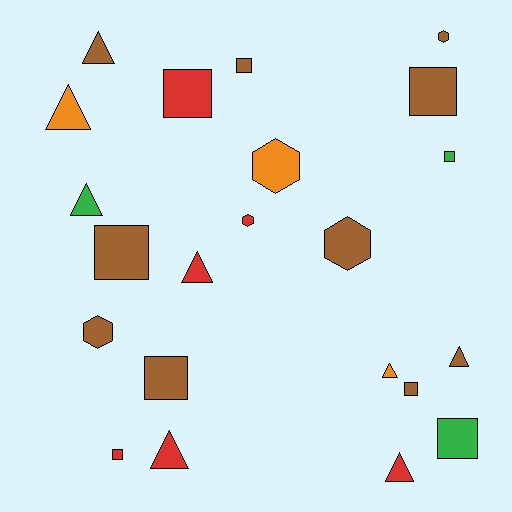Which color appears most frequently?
Brown, with 10 objects.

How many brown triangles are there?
There are 2 brown triangles.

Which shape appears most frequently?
Square, with 9 objects.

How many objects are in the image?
There are 22 objects.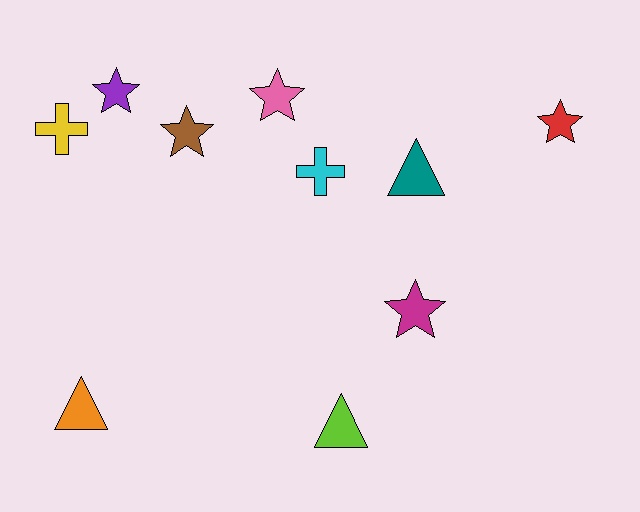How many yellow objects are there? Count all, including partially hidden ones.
There is 1 yellow object.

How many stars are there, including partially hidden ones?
There are 5 stars.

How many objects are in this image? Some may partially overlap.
There are 10 objects.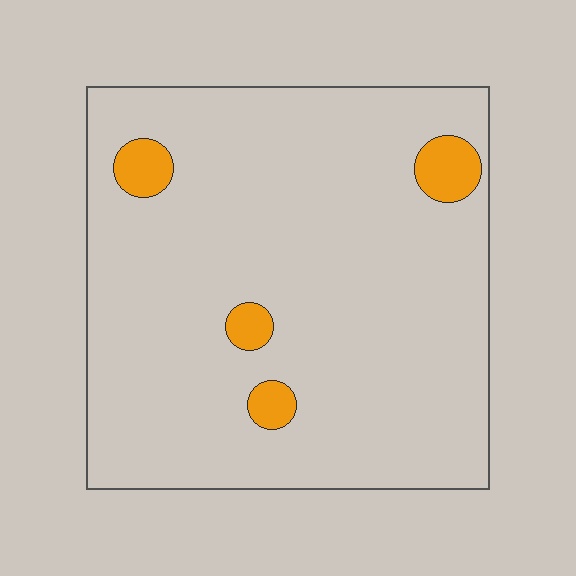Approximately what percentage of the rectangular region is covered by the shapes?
Approximately 5%.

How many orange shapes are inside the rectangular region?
4.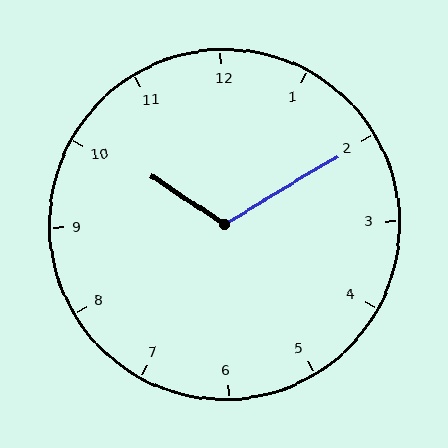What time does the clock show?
10:10.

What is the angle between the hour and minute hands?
Approximately 115 degrees.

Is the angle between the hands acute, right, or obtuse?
It is obtuse.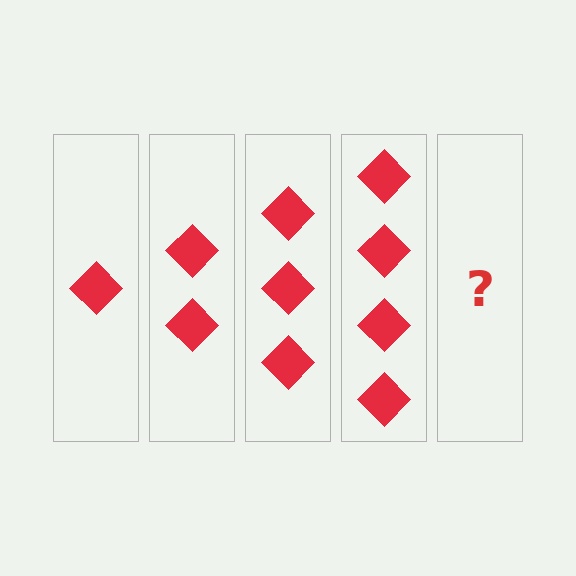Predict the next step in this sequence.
The next step is 5 diamonds.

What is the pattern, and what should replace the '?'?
The pattern is that each step adds one more diamond. The '?' should be 5 diamonds.